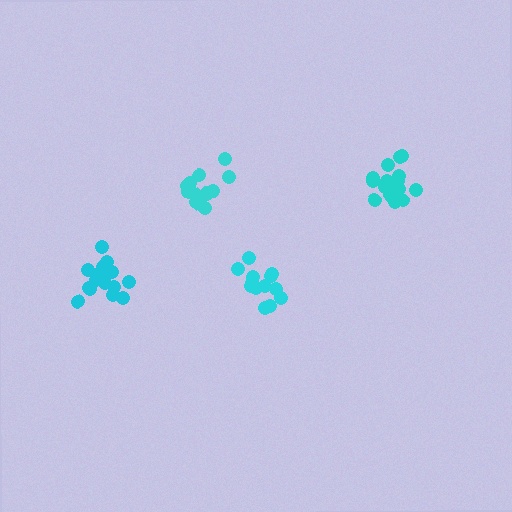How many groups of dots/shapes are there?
There are 4 groups.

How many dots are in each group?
Group 1: 16 dots, Group 2: 13 dots, Group 3: 13 dots, Group 4: 15 dots (57 total).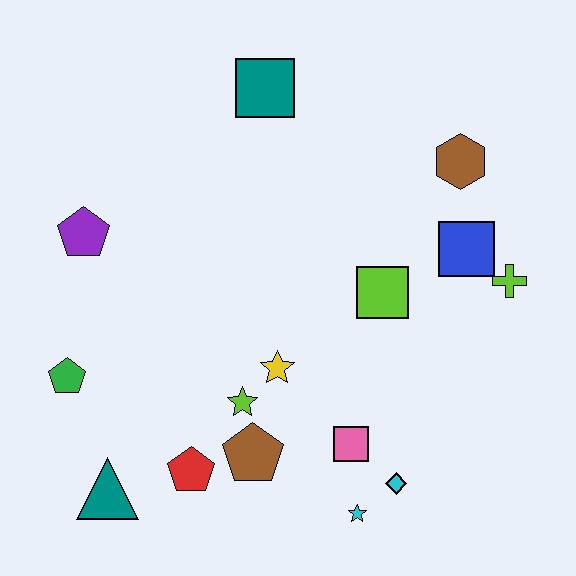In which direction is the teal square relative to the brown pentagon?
The teal square is above the brown pentagon.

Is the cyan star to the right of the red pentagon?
Yes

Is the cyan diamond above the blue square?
No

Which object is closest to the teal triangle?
The red pentagon is closest to the teal triangle.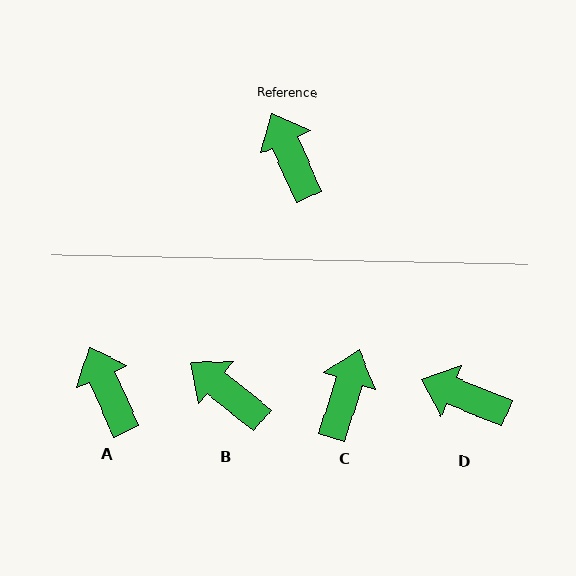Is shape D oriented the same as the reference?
No, it is off by about 44 degrees.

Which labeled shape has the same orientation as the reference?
A.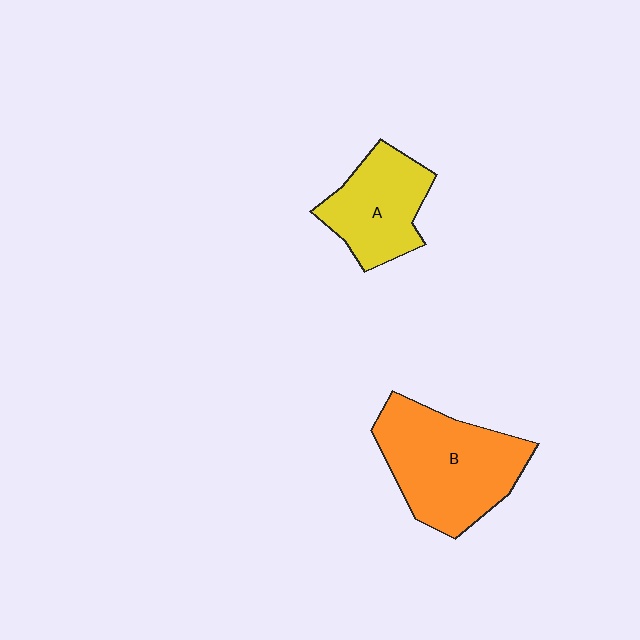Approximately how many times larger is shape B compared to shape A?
Approximately 1.5 times.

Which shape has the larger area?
Shape B (orange).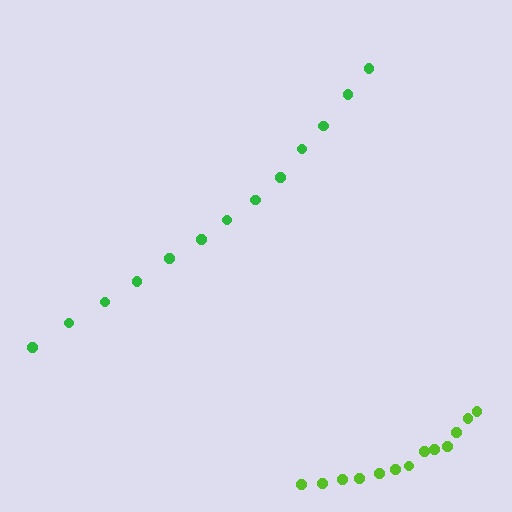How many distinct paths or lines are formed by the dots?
There are 2 distinct paths.